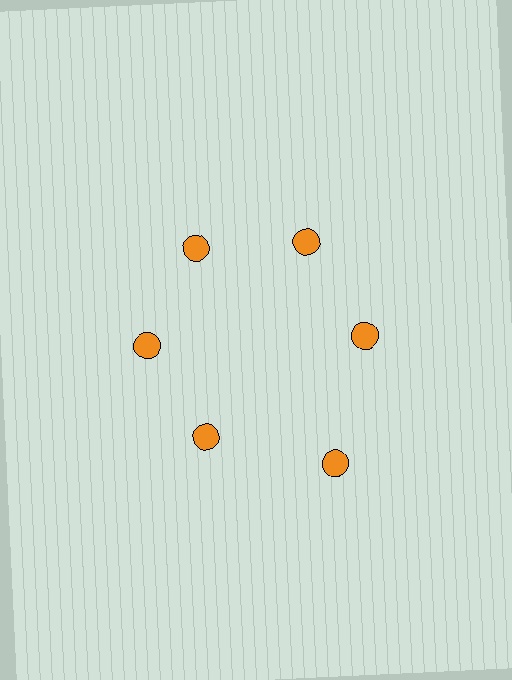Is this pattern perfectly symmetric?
No. The 6 orange circles are arranged in a ring, but one element near the 5 o'clock position is pushed outward from the center, breaking the 6-fold rotational symmetry.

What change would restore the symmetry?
The symmetry would be restored by moving it inward, back onto the ring so that all 6 circles sit at equal angles and equal distance from the center.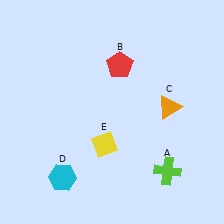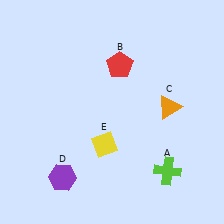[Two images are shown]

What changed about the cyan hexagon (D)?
In Image 1, D is cyan. In Image 2, it changed to purple.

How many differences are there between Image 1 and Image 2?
There is 1 difference between the two images.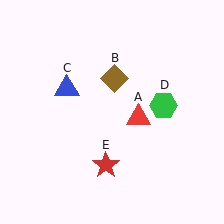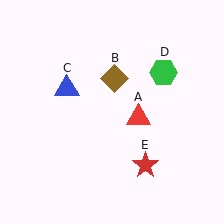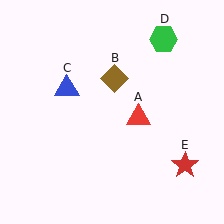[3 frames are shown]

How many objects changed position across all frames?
2 objects changed position: green hexagon (object D), red star (object E).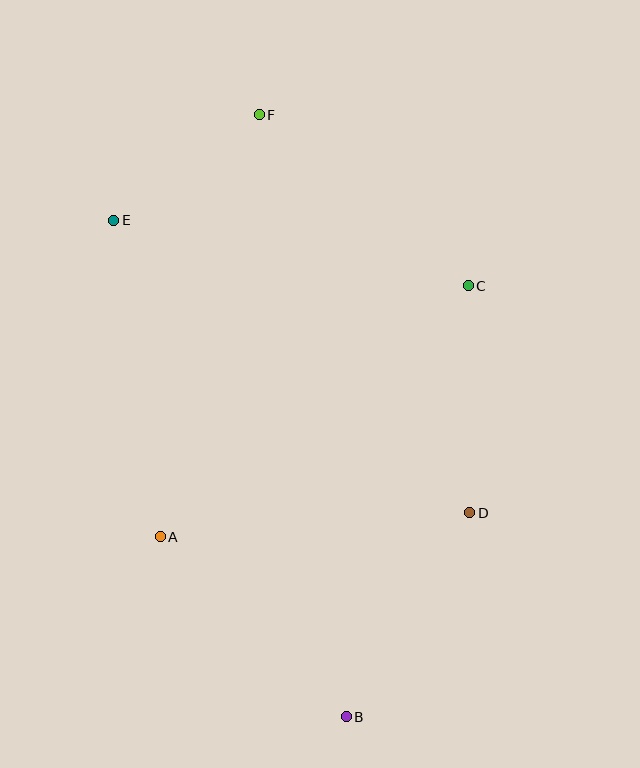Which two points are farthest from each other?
Points B and F are farthest from each other.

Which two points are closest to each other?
Points E and F are closest to each other.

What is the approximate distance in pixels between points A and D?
The distance between A and D is approximately 310 pixels.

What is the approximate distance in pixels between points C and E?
The distance between C and E is approximately 361 pixels.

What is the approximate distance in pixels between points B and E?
The distance between B and E is approximately 548 pixels.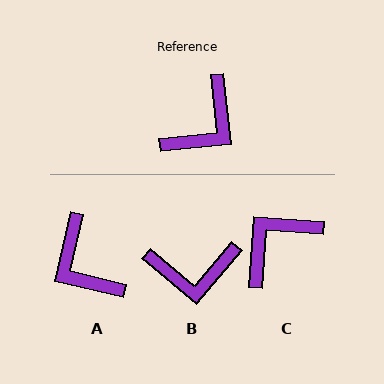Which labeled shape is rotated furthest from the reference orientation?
C, about 170 degrees away.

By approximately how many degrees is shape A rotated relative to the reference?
Approximately 109 degrees clockwise.